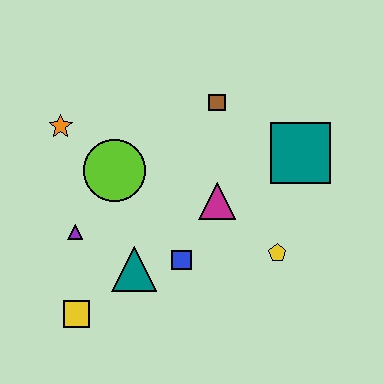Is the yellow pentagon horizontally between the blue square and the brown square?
No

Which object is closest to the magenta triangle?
The blue square is closest to the magenta triangle.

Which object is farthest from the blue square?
The orange star is farthest from the blue square.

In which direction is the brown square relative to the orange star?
The brown square is to the right of the orange star.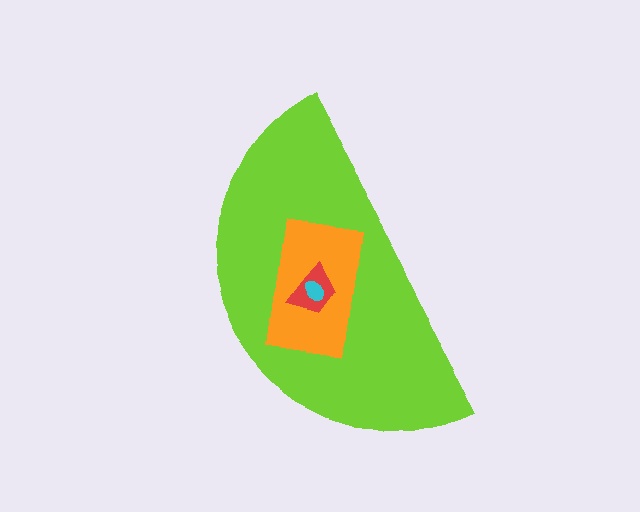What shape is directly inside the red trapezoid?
The cyan ellipse.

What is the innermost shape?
The cyan ellipse.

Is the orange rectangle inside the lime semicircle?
Yes.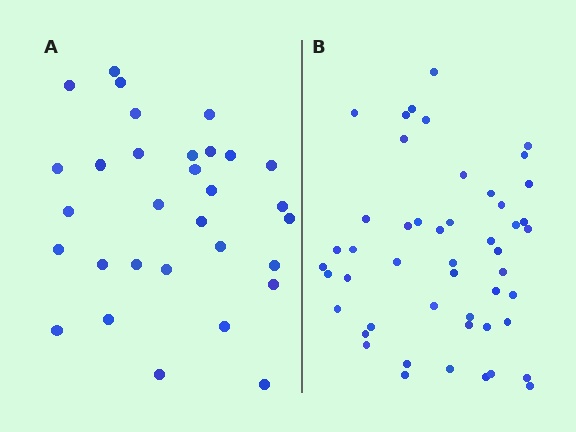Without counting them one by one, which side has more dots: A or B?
Region B (the right region) has more dots.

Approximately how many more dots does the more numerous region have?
Region B has approximately 20 more dots than region A.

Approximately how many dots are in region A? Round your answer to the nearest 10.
About 30 dots. (The exact count is 31, which rounds to 30.)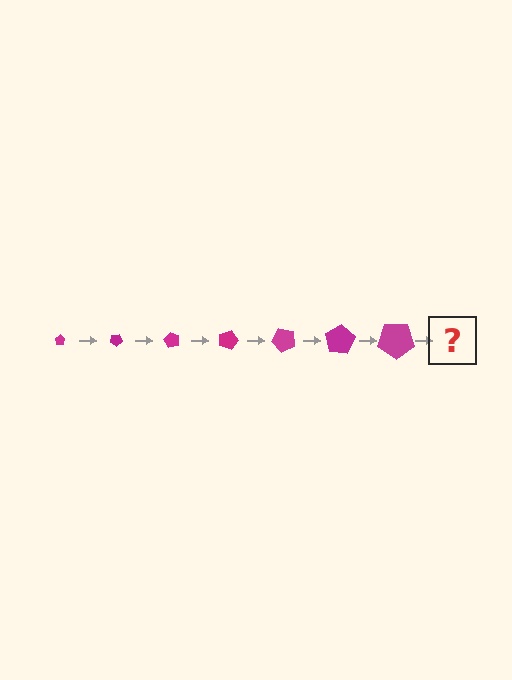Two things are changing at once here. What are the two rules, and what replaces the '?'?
The two rules are that the pentagon grows larger each step and it rotates 30 degrees each step. The '?' should be a pentagon, larger than the previous one and rotated 210 degrees from the start.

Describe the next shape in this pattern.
It should be a pentagon, larger than the previous one and rotated 210 degrees from the start.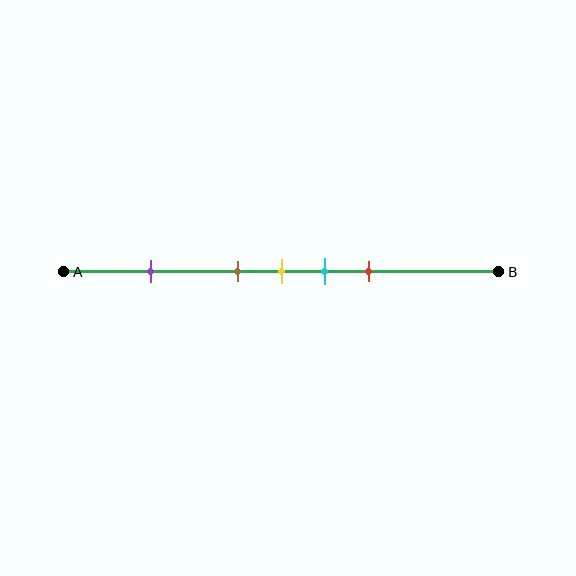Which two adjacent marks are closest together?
The brown and yellow marks are the closest adjacent pair.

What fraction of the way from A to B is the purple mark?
The purple mark is approximately 20% (0.2) of the way from A to B.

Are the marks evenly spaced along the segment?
No, the marks are not evenly spaced.